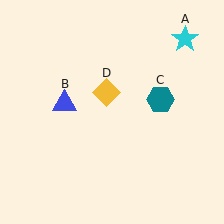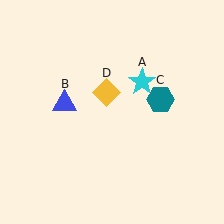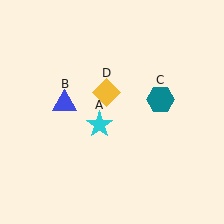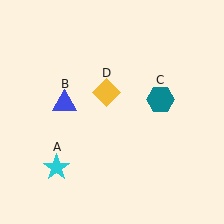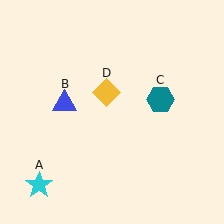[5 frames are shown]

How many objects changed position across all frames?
1 object changed position: cyan star (object A).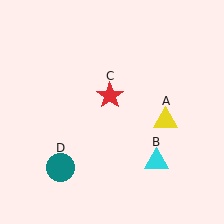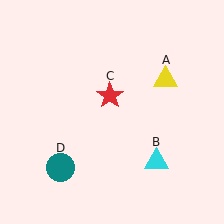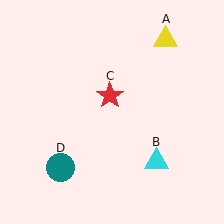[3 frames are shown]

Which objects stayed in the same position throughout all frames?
Cyan triangle (object B) and red star (object C) and teal circle (object D) remained stationary.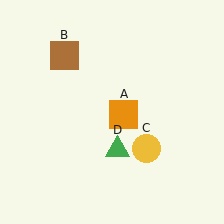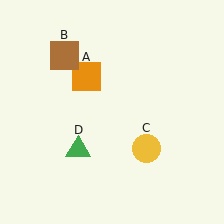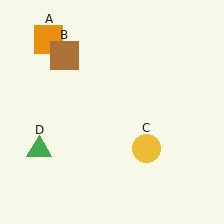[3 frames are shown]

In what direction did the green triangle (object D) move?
The green triangle (object D) moved left.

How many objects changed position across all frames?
2 objects changed position: orange square (object A), green triangle (object D).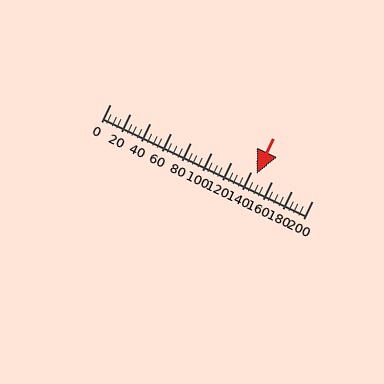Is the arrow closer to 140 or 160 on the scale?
The arrow is closer to 140.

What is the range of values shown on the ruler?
The ruler shows values from 0 to 200.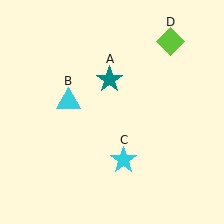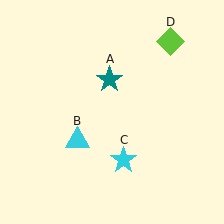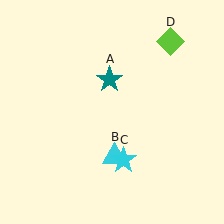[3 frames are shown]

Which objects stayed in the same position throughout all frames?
Teal star (object A) and cyan star (object C) and lime diamond (object D) remained stationary.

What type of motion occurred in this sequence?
The cyan triangle (object B) rotated counterclockwise around the center of the scene.